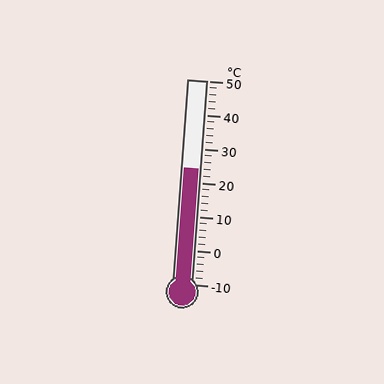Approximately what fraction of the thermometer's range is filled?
The thermometer is filled to approximately 55% of its range.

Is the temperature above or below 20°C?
The temperature is above 20°C.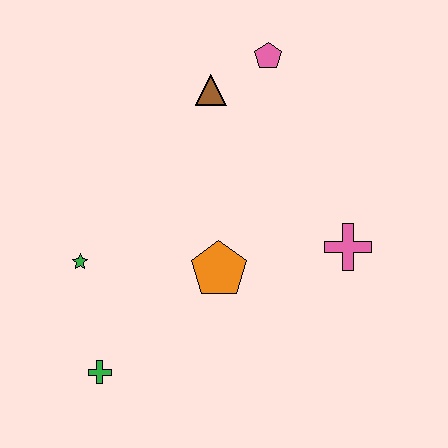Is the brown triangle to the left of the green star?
No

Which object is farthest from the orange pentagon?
The pink pentagon is farthest from the orange pentagon.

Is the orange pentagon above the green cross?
Yes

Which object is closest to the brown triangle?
The pink pentagon is closest to the brown triangle.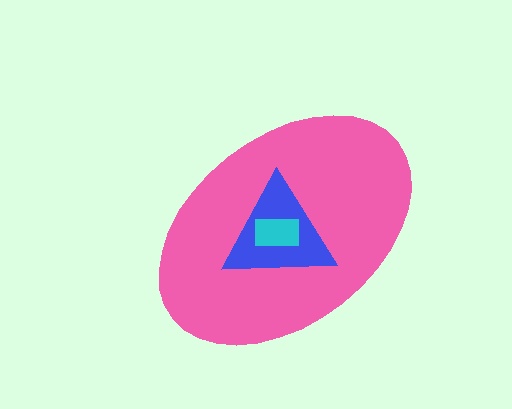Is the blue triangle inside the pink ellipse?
Yes.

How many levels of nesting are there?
3.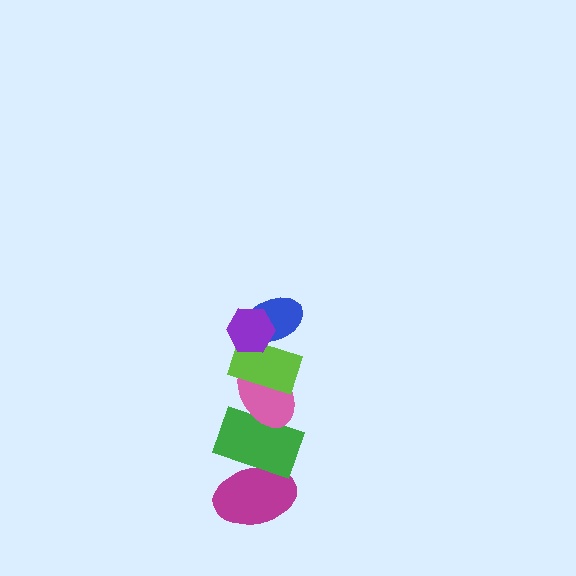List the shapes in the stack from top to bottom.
From top to bottom: the purple hexagon, the blue ellipse, the lime rectangle, the pink ellipse, the green rectangle, the magenta ellipse.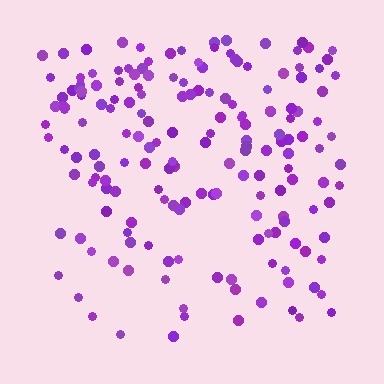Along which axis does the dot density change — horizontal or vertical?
Vertical.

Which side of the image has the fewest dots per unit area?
The bottom.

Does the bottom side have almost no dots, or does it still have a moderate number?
Still a moderate number, just noticeably fewer than the top.